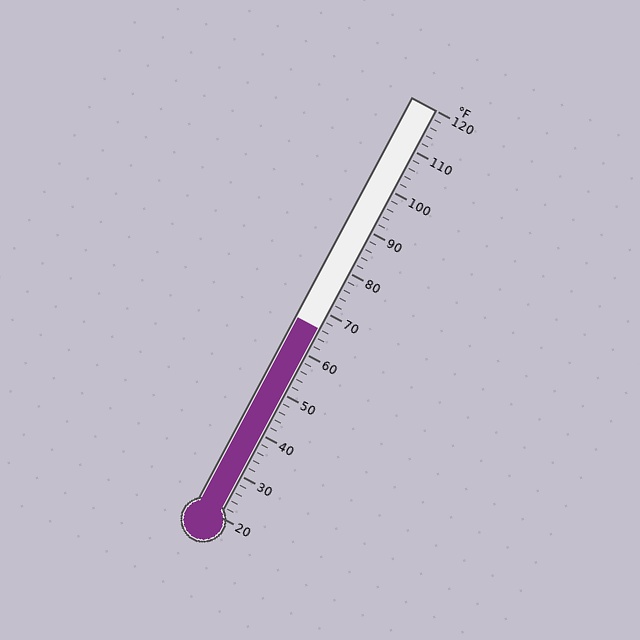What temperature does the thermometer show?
The thermometer shows approximately 66°F.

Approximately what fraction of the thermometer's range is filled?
The thermometer is filled to approximately 45% of its range.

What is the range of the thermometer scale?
The thermometer scale ranges from 20°F to 120°F.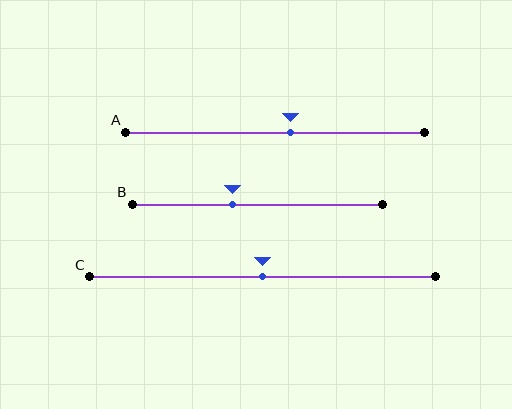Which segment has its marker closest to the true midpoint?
Segment C has its marker closest to the true midpoint.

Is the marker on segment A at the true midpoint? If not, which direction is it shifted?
No, the marker on segment A is shifted to the right by about 5% of the segment length.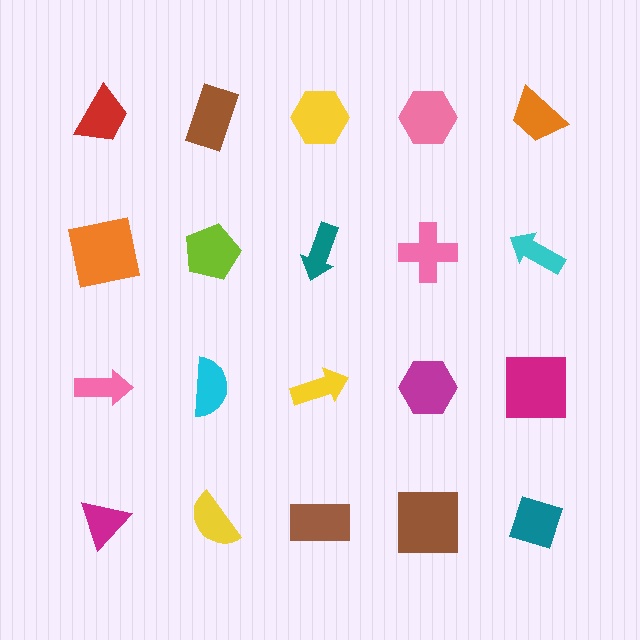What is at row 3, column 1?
A pink arrow.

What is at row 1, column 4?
A pink hexagon.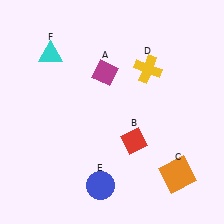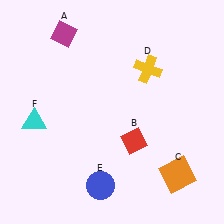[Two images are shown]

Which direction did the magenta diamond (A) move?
The magenta diamond (A) moved left.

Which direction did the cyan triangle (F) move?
The cyan triangle (F) moved down.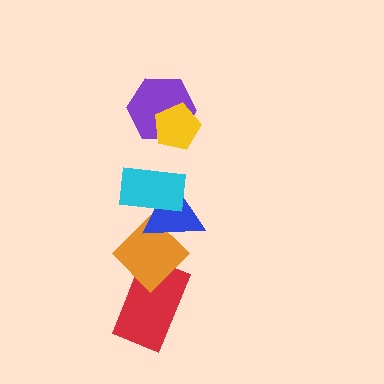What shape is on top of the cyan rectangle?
The purple hexagon is on top of the cyan rectangle.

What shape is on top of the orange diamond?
The blue triangle is on top of the orange diamond.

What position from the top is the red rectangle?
The red rectangle is 6th from the top.